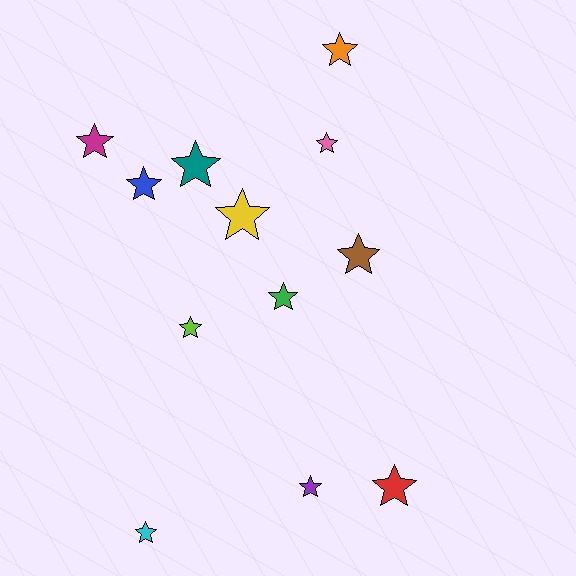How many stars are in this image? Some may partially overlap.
There are 12 stars.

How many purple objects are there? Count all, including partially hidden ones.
There is 1 purple object.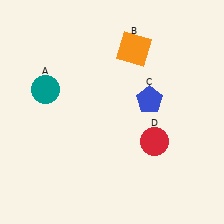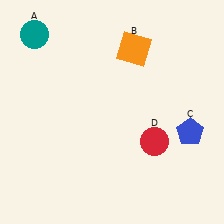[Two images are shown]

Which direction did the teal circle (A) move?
The teal circle (A) moved up.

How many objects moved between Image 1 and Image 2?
2 objects moved between the two images.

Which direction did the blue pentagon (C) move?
The blue pentagon (C) moved right.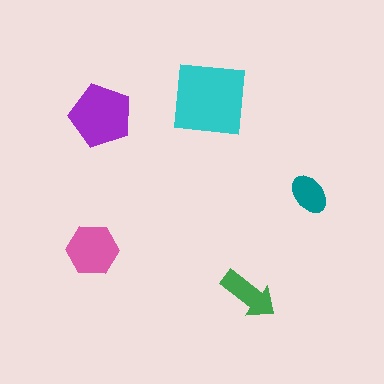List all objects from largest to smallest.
The cyan square, the purple pentagon, the pink hexagon, the green arrow, the teal ellipse.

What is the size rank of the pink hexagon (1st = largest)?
3rd.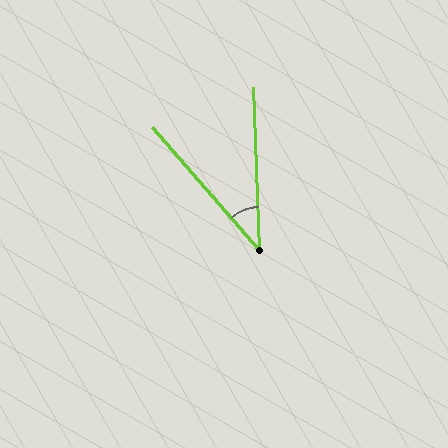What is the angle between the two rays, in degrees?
Approximately 39 degrees.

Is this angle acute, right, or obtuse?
It is acute.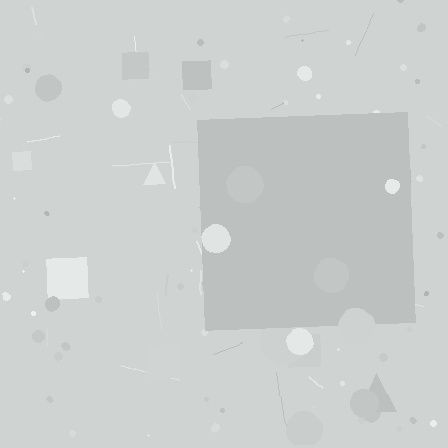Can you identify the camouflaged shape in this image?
The camouflaged shape is a square.